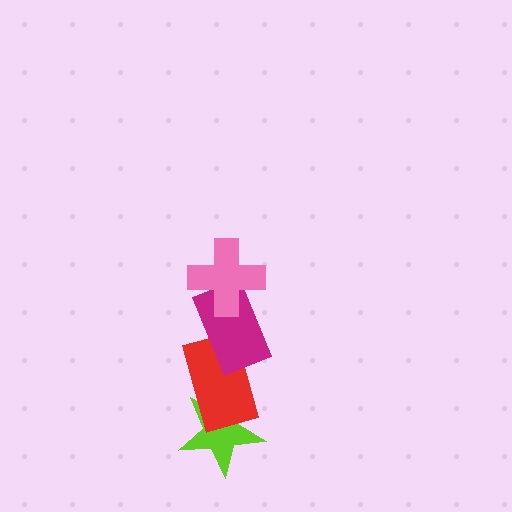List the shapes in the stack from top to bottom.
From top to bottom: the pink cross, the magenta rectangle, the red rectangle, the lime star.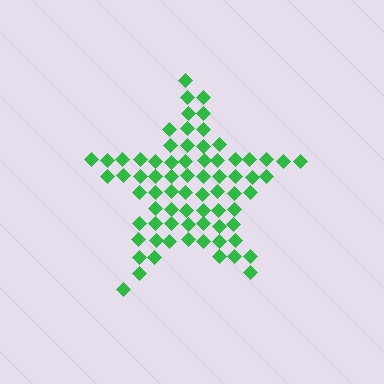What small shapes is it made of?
It is made of small diamonds.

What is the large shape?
The large shape is a star.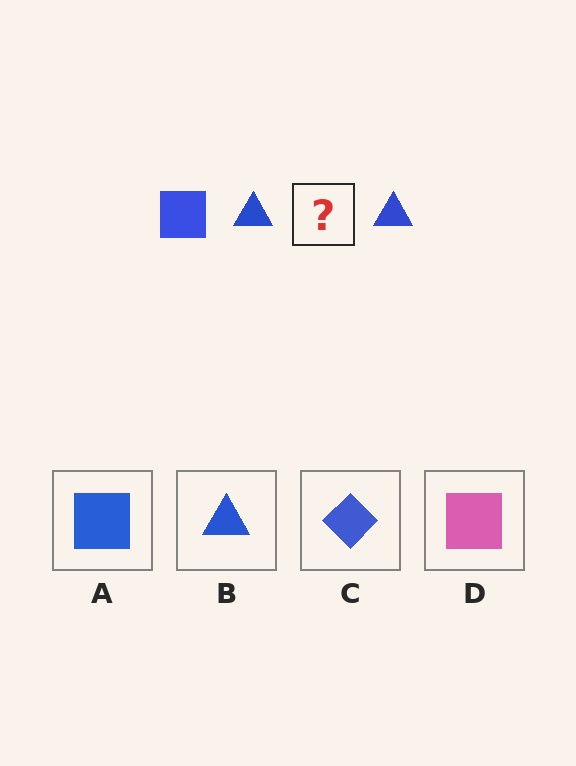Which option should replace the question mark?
Option A.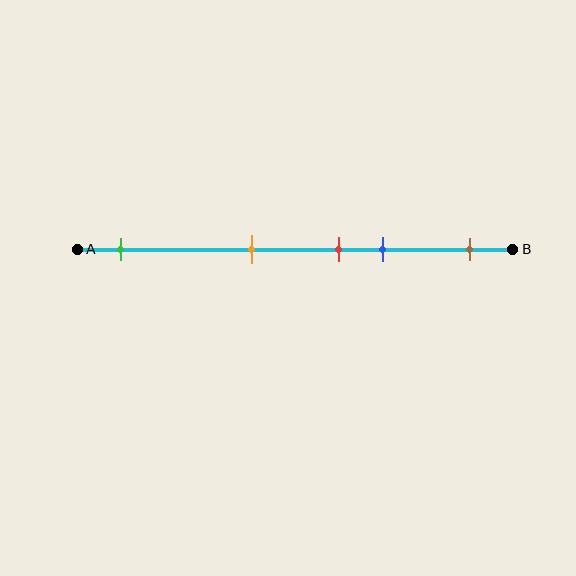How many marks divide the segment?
There are 5 marks dividing the segment.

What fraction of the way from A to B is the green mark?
The green mark is approximately 10% (0.1) of the way from A to B.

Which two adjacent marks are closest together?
The red and blue marks are the closest adjacent pair.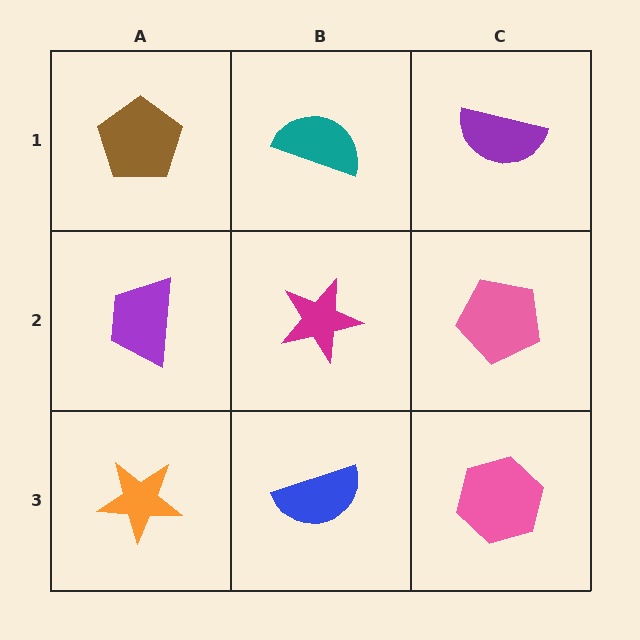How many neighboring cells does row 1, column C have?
2.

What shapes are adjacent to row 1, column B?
A magenta star (row 2, column B), a brown pentagon (row 1, column A), a purple semicircle (row 1, column C).